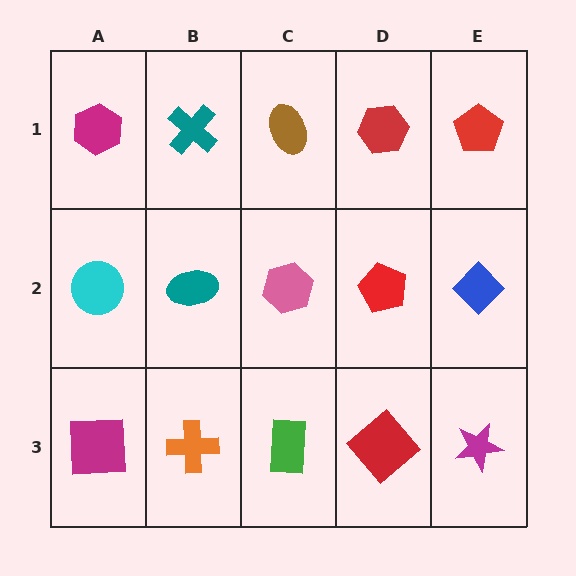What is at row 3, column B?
An orange cross.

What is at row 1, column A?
A magenta hexagon.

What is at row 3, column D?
A red diamond.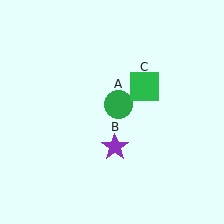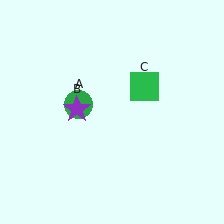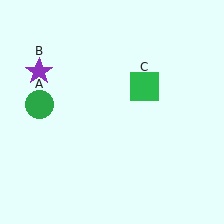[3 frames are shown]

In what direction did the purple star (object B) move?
The purple star (object B) moved up and to the left.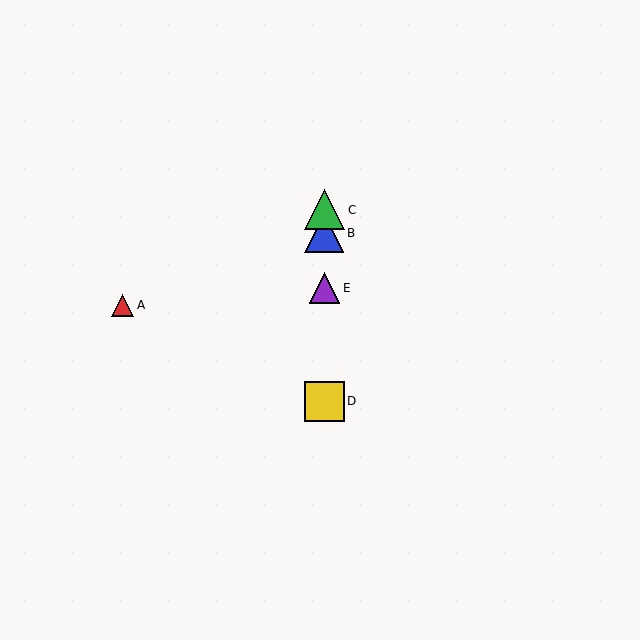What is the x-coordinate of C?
Object C is at x≈324.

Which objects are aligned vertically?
Objects B, C, D, E are aligned vertically.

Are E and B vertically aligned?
Yes, both are at x≈324.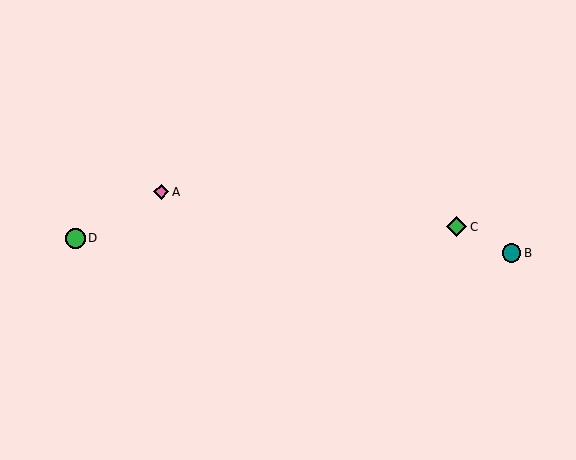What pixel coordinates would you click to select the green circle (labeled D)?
Click at (75, 238) to select the green circle D.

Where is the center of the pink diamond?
The center of the pink diamond is at (161, 192).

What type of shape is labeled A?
Shape A is a pink diamond.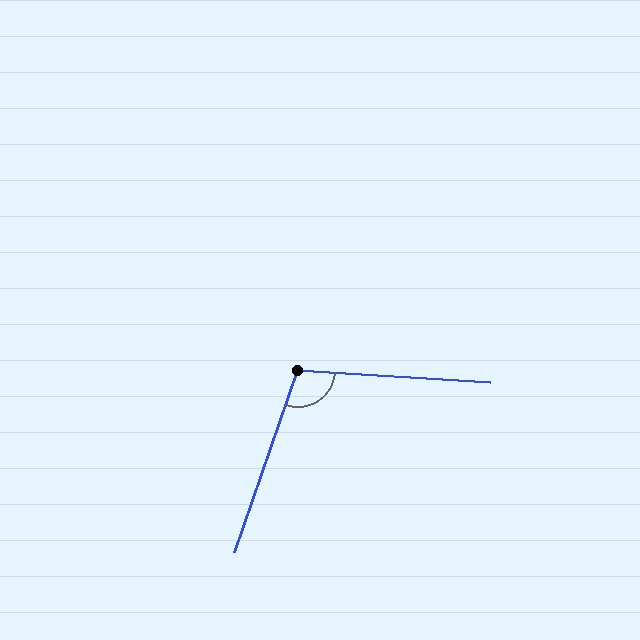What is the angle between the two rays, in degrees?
Approximately 106 degrees.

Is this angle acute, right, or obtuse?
It is obtuse.